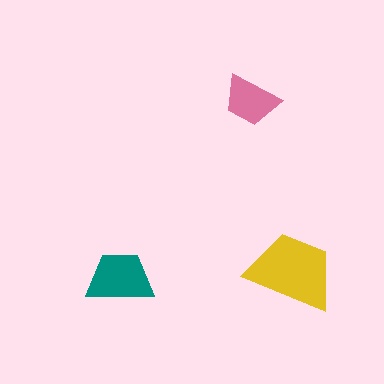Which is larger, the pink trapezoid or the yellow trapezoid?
The yellow one.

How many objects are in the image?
There are 3 objects in the image.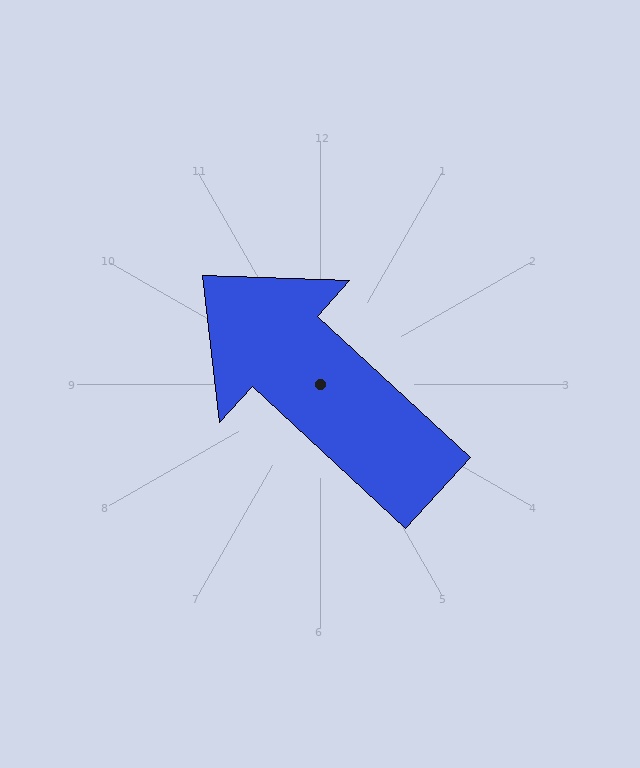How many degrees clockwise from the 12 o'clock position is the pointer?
Approximately 313 degrees.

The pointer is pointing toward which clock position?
Roughly 10 o'clock.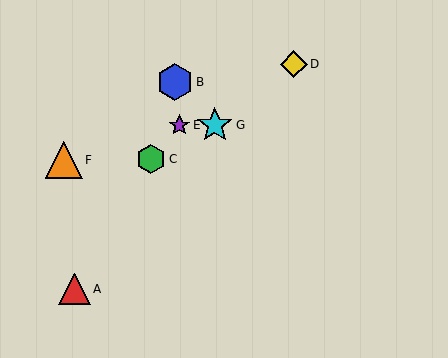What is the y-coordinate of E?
Object E is at y≈125.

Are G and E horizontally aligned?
Yes, both are at y≈125.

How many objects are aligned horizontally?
2 objects (E, G) are aligned horizontally.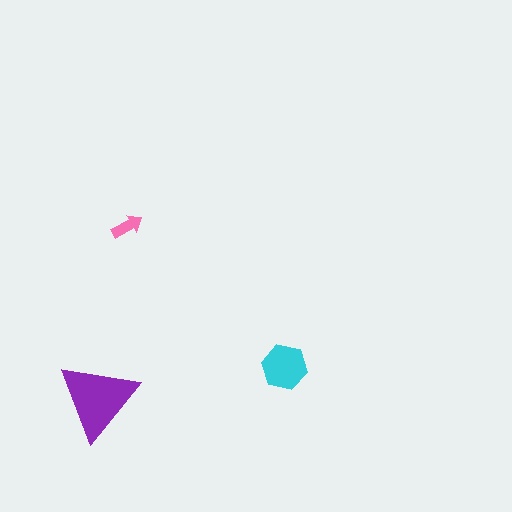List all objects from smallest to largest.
The pink arrow, the cyan hexagon, the purple triangle.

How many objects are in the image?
There are 3 objects in the image.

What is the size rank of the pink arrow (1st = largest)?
3rd.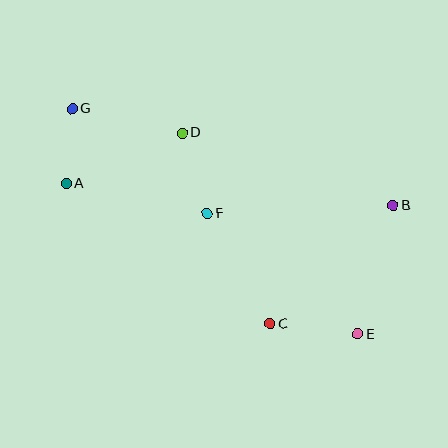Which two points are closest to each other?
Points A and G are closest to each other.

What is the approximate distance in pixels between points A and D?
The distance between A and D is approximately 126 pixels.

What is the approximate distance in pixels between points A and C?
The distance between A and C is approximately 247 pixels.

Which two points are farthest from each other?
Points E and G are farthest from each other.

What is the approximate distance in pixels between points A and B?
The distance between A and B is approximately 327 pixels.